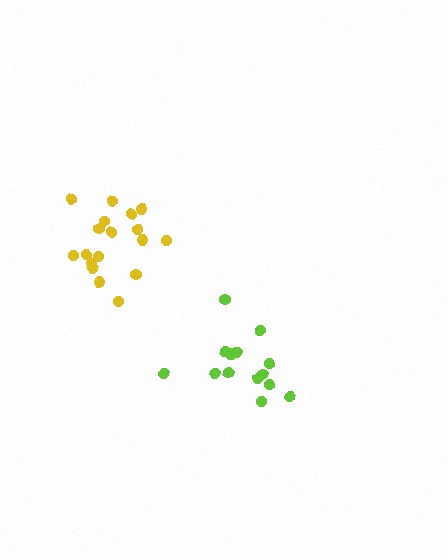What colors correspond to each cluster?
The clusters are colored: lime, yellow.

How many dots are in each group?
Group 1: 15 dots, Group 2: 18 dots (33 total).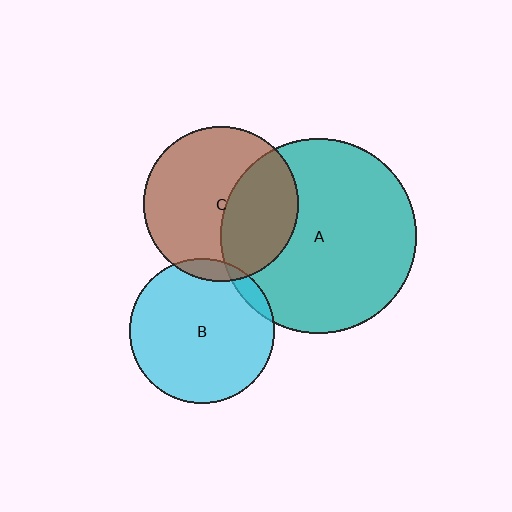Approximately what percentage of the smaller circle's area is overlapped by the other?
Approximately 35%.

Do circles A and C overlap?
Yes.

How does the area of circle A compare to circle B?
Approximately 1.8 times.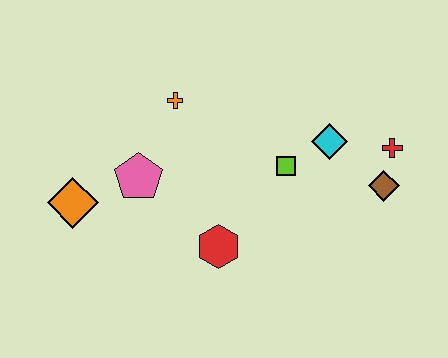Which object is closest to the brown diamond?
The red cross is closest to the brown diamond.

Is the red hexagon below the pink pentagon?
Yes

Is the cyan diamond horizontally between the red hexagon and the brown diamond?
Yes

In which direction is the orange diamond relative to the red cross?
The orange diamond is to the left of the red cross.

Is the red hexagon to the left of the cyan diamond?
Yes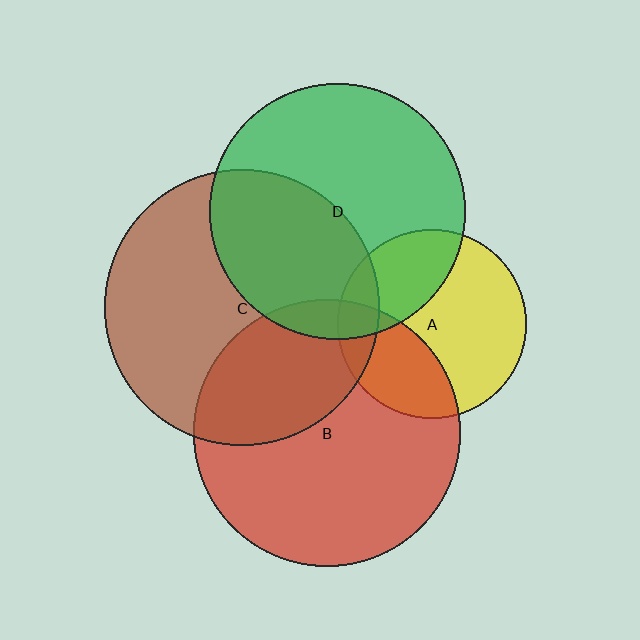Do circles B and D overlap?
Yes.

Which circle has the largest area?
Circle C (brown).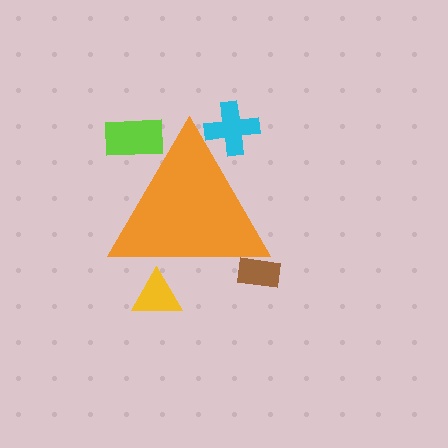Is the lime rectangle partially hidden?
Yes, the lime rectangle is partially hidden behind the orange triangle.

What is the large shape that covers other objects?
An orange triangle.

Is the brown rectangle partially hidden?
Yes, the brown rectangle is partially hidden behind the orange triangle.